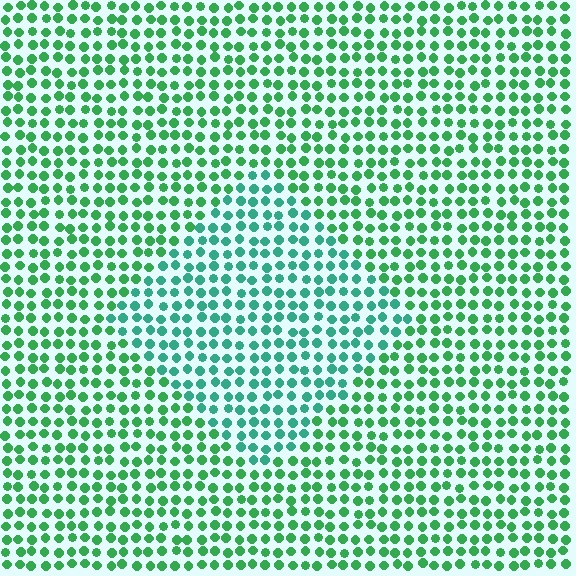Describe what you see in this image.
The image is filled with small green elements in a uniform arrangement. A diamond-shaped region is visible where the elements are tinted to a slightly different hue, forming a subtle color boundary.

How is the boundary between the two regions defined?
The boundary is defined purely by a slight shift in hue (about 28 degrees). Spacing, size, and orientation are identical on both sides.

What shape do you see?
I see a diamond.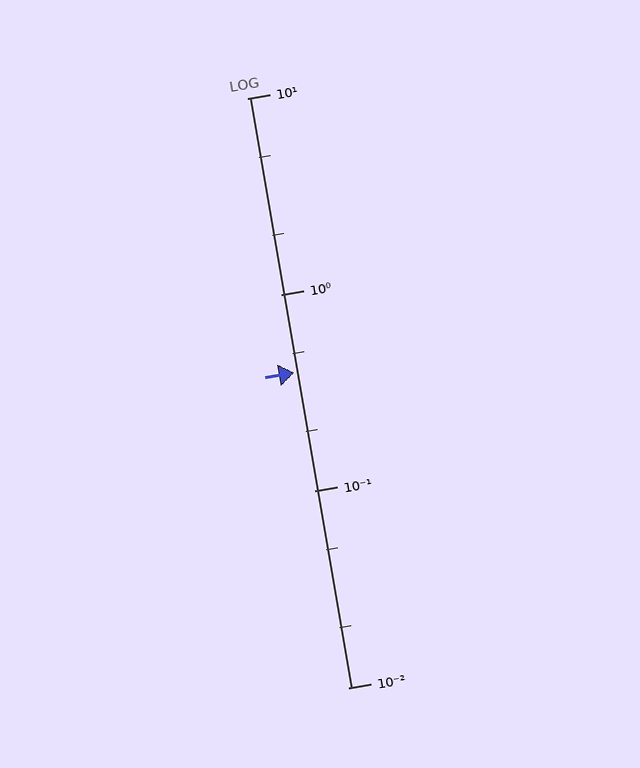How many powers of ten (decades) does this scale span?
The scale spans 3 decades, from 0.01 to 10.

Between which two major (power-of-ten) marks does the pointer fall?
The pointer is between 0.1 and 1.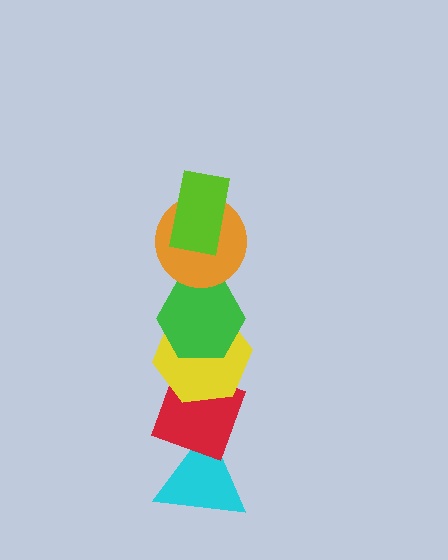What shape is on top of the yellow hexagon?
The green hexagon is on top of the yellow hexagon.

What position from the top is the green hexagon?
The green hexagon is 3rd from the top.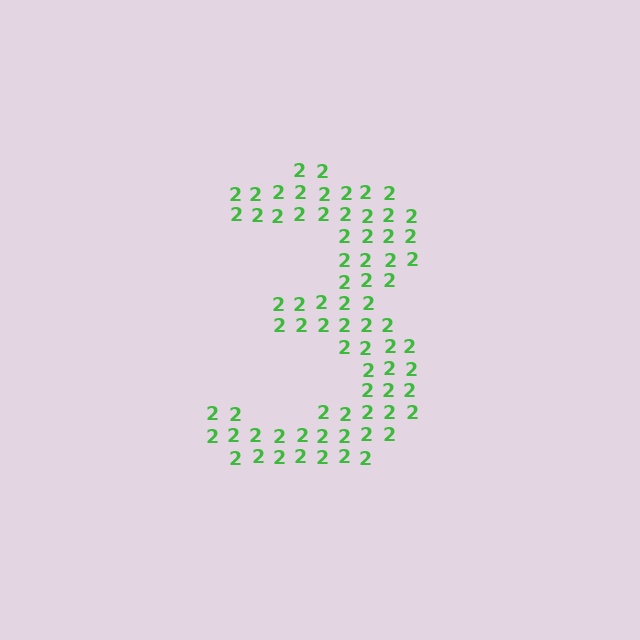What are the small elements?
The small elements are digit 2's.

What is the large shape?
The large shape is the digit 3.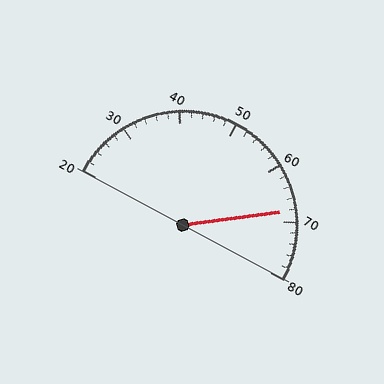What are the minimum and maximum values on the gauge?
The gauge ranges from 20 to 80.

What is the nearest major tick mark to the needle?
The nearest major tick mark is 70.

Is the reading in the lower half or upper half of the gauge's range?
The reading is in the upper half of the range (20 to 80).